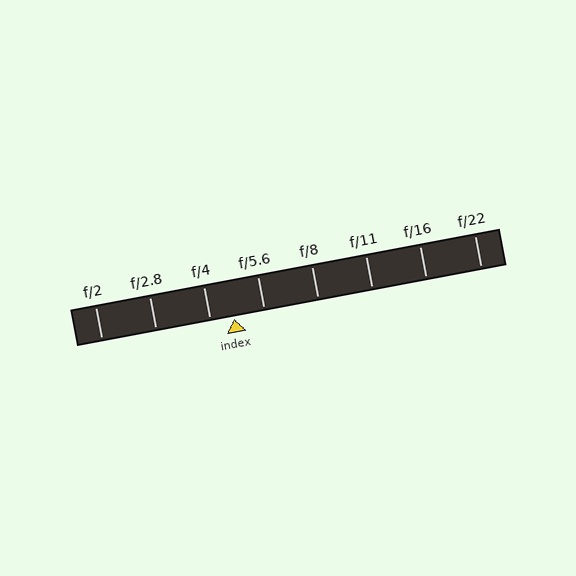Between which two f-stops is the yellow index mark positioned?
The index mark is between f/4 and f/5.6.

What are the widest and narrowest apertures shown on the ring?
The widest aperture shown is f/2 and the narrowest is f/22.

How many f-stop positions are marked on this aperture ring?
There are 8 f-stop positions marked.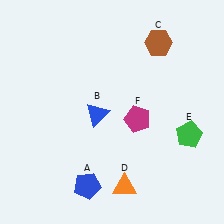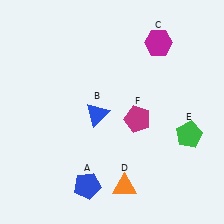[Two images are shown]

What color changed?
The hexagon (C) changed from brown in Image 1 to magenta in Image 2.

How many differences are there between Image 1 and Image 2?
There is 1 difference between the two images.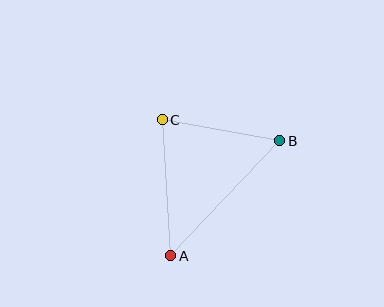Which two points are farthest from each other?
Points A and B are farthest from each other.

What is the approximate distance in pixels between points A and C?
The distance between A and C is approximately 136 pixels.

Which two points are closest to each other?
Points B and C are closest to each other.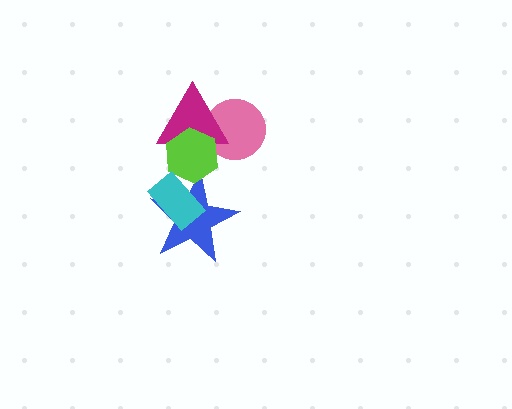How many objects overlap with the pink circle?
2 objects overlap with the pink circle.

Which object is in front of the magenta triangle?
The lime hexagon is in front of the magenta triangle.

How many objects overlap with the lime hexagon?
4 objects overlap with the lime hexagon.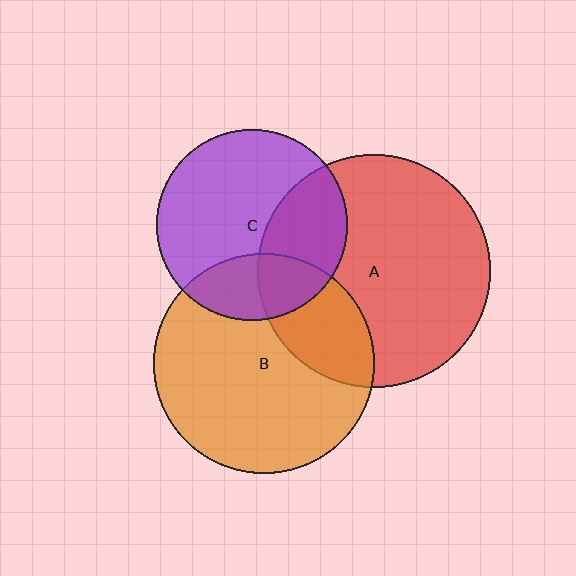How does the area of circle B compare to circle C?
Approximately 1.3 times.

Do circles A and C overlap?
Yes.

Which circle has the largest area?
Circle A (red).